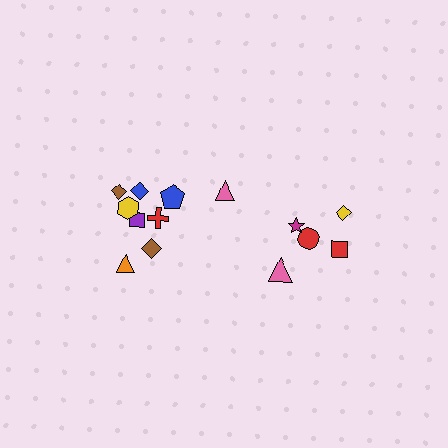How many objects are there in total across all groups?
There are 14 objects.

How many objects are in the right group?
There are 6 objects.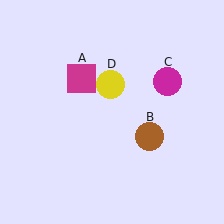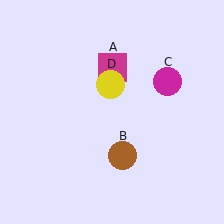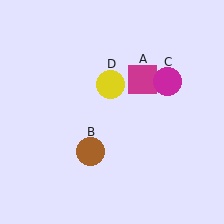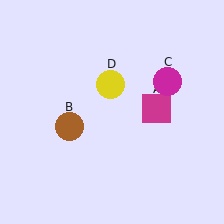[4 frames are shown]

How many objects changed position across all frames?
2 objects changed position: magenta square (object A), brown circle (object B).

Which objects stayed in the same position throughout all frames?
Magenta circle (object C) and yellow circle (object D) remained stationary.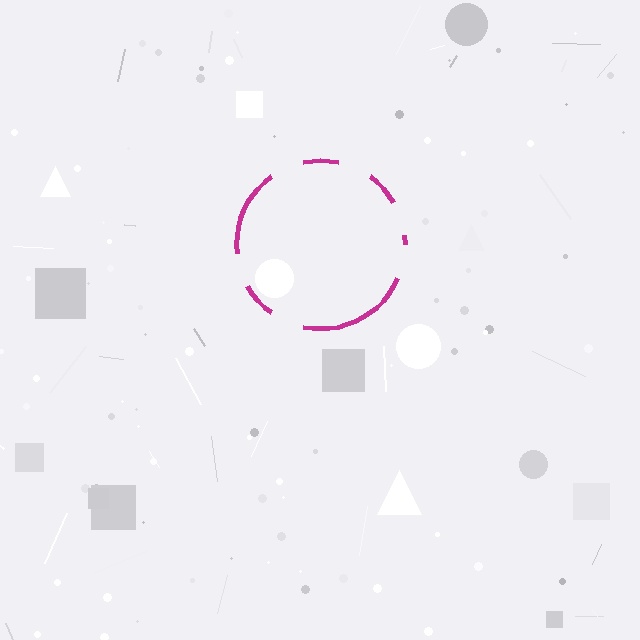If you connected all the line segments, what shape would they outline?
They would outline a circle.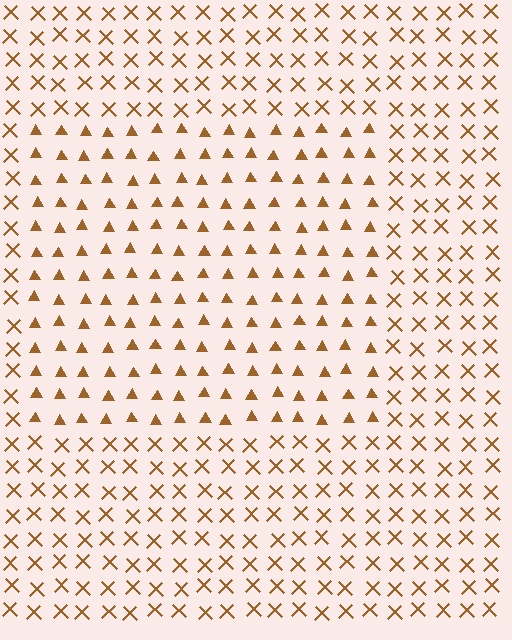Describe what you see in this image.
The image is filled with small brown elements arranged in a uniform grid. A rectangle-shaped region contains triangles, while the surrounding area contains X marks. The boundary is defined purely by the change in element shape.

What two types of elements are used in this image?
The image uses triangles inside the rectangle region and X marks outside it.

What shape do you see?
I see a rectangle.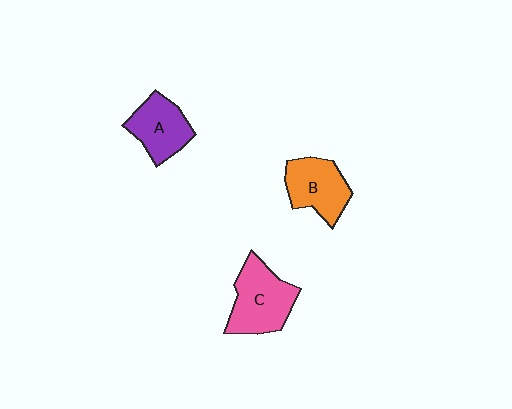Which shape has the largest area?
Shape C (pink).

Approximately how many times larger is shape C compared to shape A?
Approximately 1.3 times.